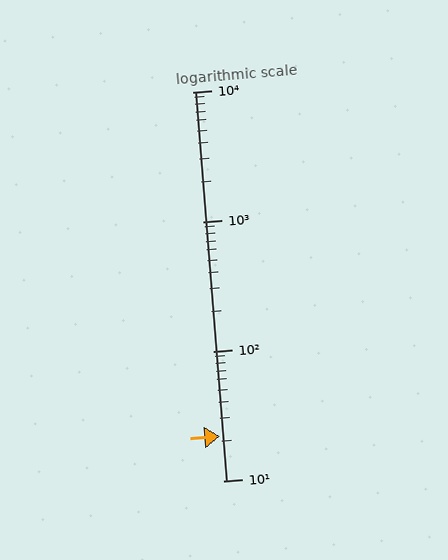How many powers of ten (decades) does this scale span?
The scale spans 3 decades, from 10 to 10000.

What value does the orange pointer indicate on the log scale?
The pointer indicates approximately 22.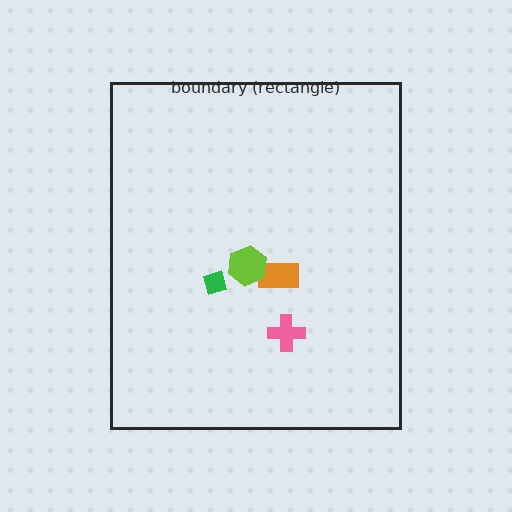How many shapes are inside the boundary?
4 inside, 0 outside.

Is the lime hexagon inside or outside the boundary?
Inside.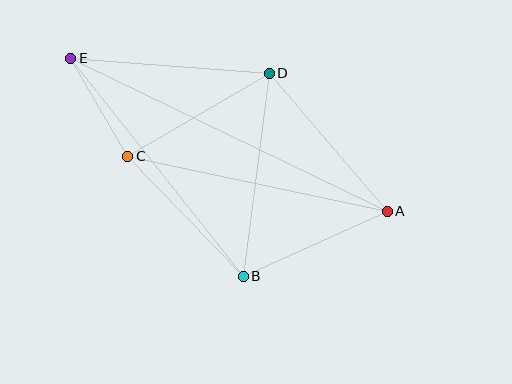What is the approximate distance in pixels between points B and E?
The distance between B and E is approximately 278 pixels.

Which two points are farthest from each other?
Points A and E are farthest from each other.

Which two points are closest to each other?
Points C and E are closest to each other.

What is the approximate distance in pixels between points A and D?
The distance between A and D is approximately 182 pixels.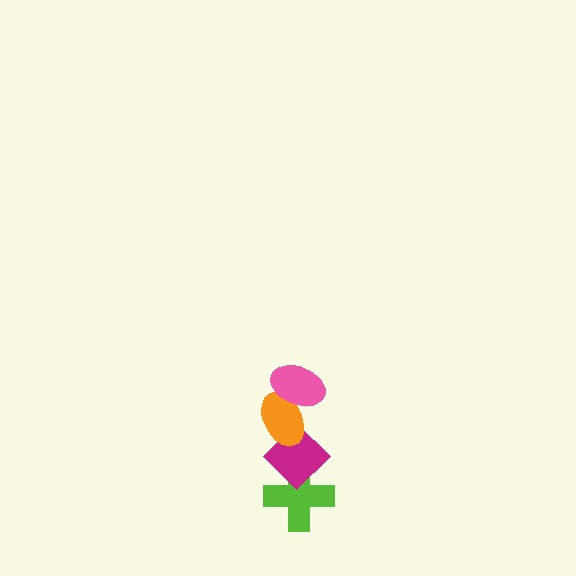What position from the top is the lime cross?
The lime cross is 4th from the top.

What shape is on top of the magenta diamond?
The orange ellipse is on top of the magenta diamond.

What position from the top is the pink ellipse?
The pink ellipse is 1st from the top.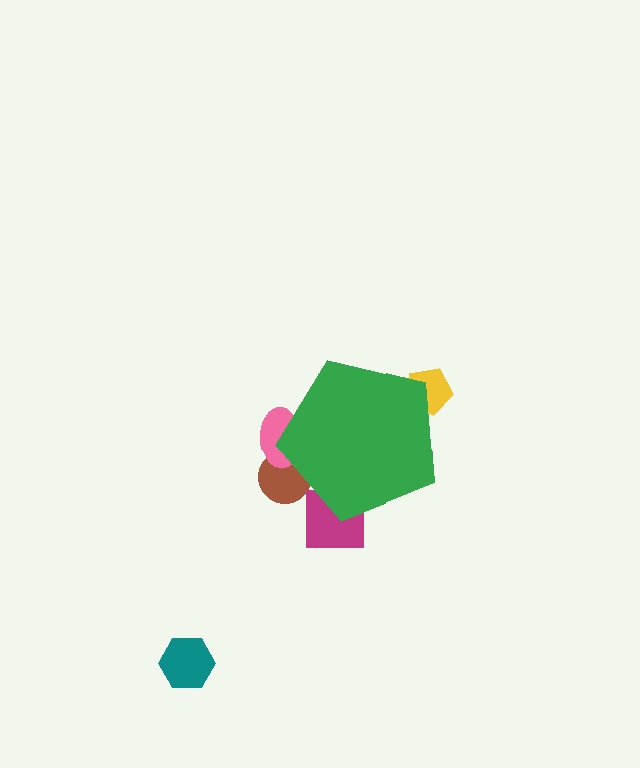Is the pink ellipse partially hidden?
Yes, the pink ellipse is partially hidden behind the green pentagon.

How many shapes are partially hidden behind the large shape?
4 shapes are partially hidden.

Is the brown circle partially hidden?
Yes, the brown circle is partially hidden behind the green pentagon.